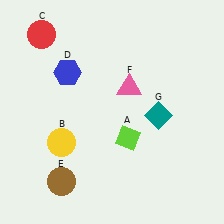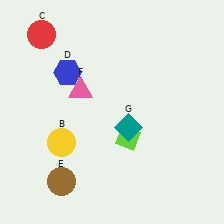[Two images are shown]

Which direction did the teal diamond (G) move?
The teal diamond (G) moved left.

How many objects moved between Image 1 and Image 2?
2 objects moved between the two images.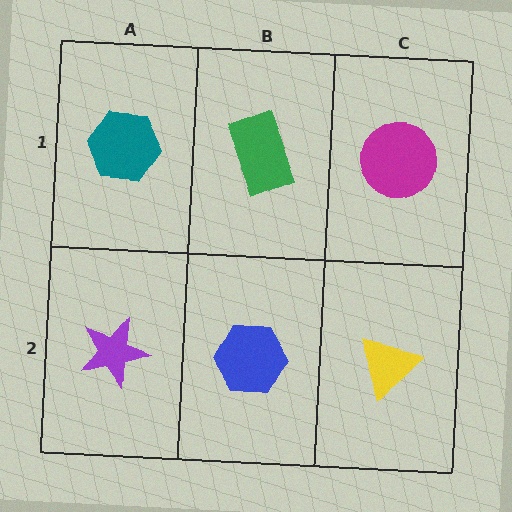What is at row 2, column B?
A blue hexagon.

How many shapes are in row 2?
3 shapes.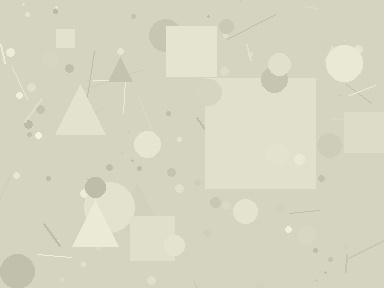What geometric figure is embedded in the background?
A square is embedded in the background.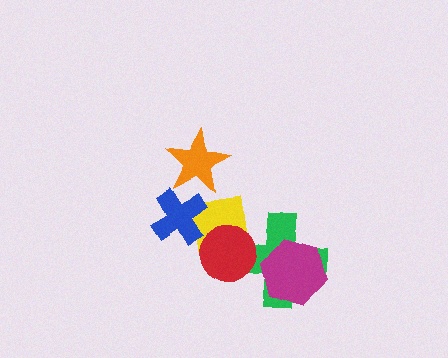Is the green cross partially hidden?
Yes, it is partially covered by another shape.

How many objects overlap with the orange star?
0 objects overlap with the orange star.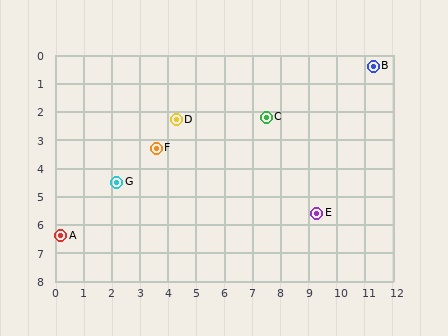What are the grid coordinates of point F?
Point F is at approximately (3.6, 3.3).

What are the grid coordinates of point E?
Point E is at approximately (9.3, 5.6).